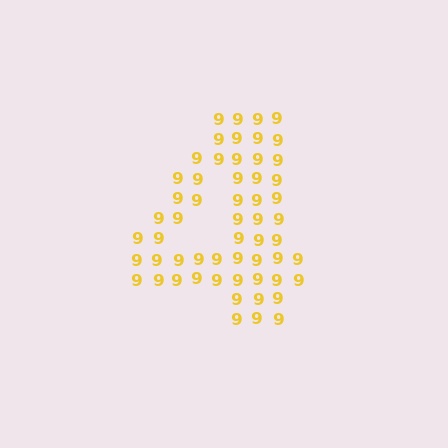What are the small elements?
The small elements are digit 9's.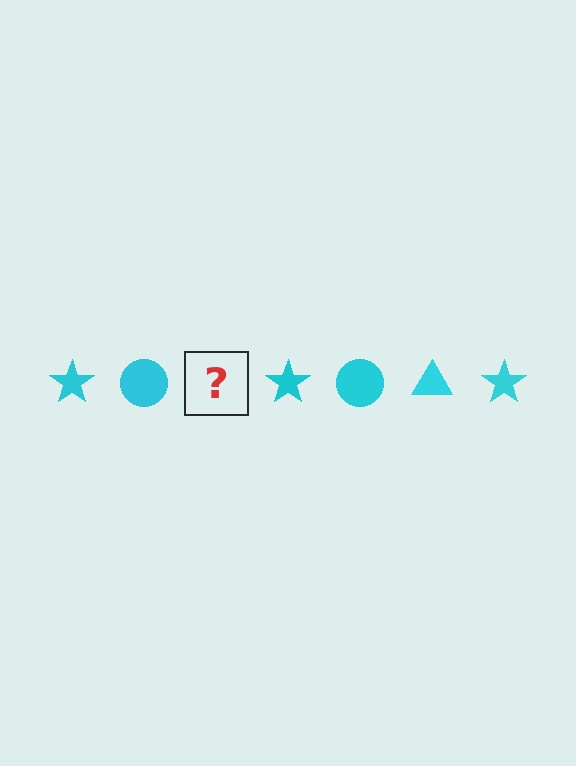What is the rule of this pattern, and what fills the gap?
The rule is that the pattern cycles through star, circle, triangle shapes in cyan. The gap should be filled with a cyan triangle.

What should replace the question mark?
The question mark should be replaced with a cyan triangle.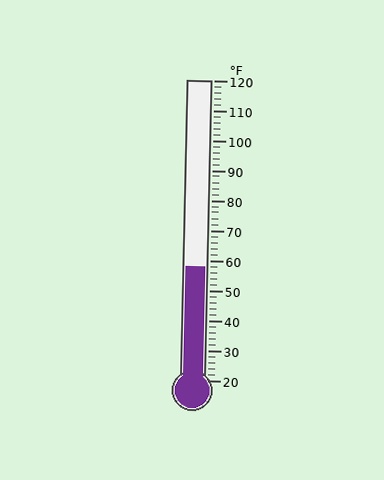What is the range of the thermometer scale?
The thermometer scale ranges from 20°F to 120°F.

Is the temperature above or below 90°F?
The temperature is below 90°F.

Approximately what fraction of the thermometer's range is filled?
The thermometer is filled to approximately 40% of its range.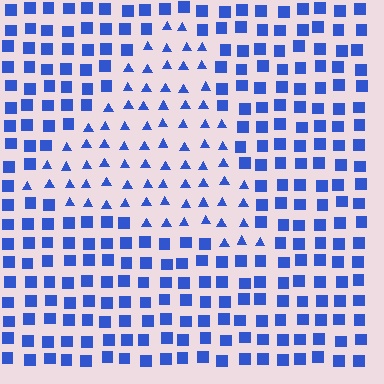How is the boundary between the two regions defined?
The boundary is defined by a change in element shape: triangles inside vs. squares outside. All elements share the same color and spacing.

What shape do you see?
I see a triangle.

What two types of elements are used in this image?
The image uses triangles inside the triangle region and squares outside it.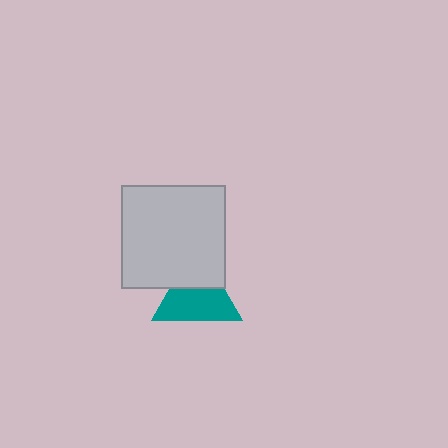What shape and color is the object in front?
The object in front is a light gray square.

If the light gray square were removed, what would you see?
You would see the complete teal triangle.